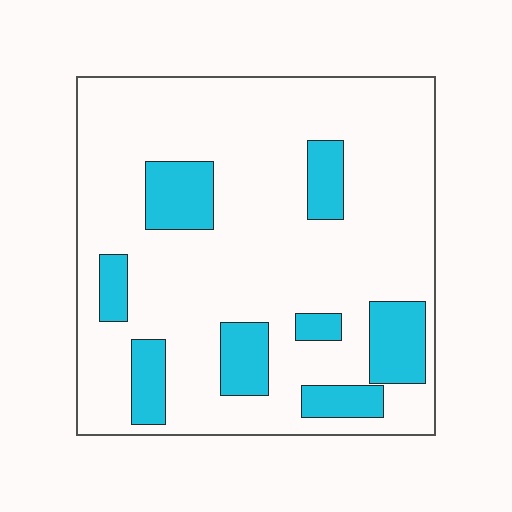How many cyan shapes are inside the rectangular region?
8.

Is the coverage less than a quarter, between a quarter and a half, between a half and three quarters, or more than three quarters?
Less than a quarter.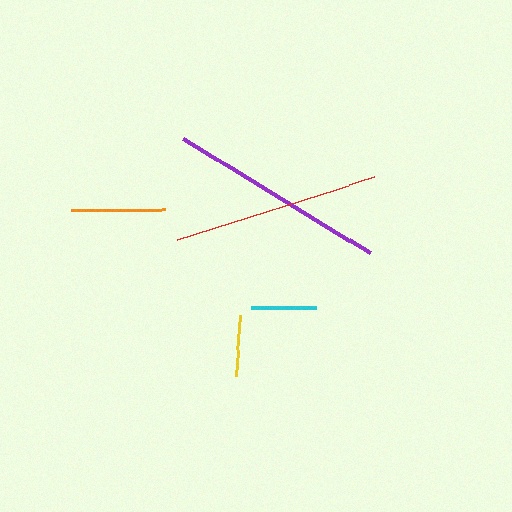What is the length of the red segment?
The red segment is approximately 207 pixels long.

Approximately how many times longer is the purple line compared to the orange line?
The purple line is approximately 2.3 times the length of the orange line.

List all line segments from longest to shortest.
From longest to shortest: purple, red, orange, cyan, yellow.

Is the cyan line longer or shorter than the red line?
The red line is longer than the cyan line.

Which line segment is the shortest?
The yellow line is the shortest at approximately 61 pixels.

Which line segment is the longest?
The purple line is the longest at approximately 219 pixels.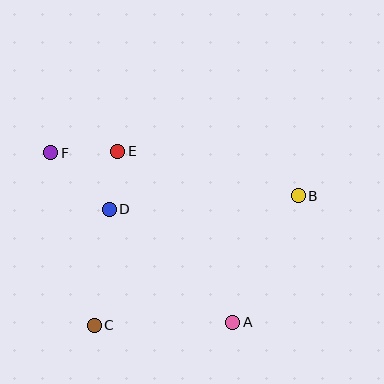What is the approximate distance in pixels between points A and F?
The distance between A and F is approximately 249 pixels.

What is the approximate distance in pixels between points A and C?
The distance between A and C is approximately 138 pixels.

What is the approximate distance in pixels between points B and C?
The distance between B and C is approximately 242 pixels.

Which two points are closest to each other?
Points D and E are closest to each other.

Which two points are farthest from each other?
Points B and F are farthest from each other.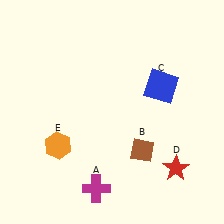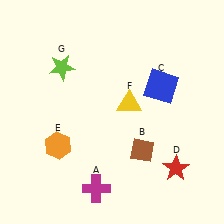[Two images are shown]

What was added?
A yellow triangle (F), a lime star (G) were added in Image 2.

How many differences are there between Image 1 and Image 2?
There are 2 differences between the two images.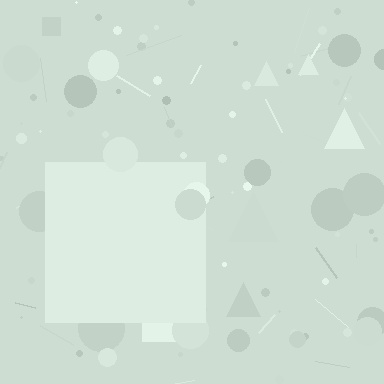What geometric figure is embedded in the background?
A square is embedded in the background.